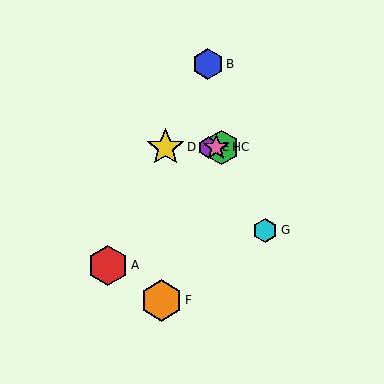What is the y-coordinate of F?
Object F is at y≈301.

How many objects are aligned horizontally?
4 objects (C, D, E, H) are aligned horizontally.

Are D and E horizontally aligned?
Yes, both are at y≈148.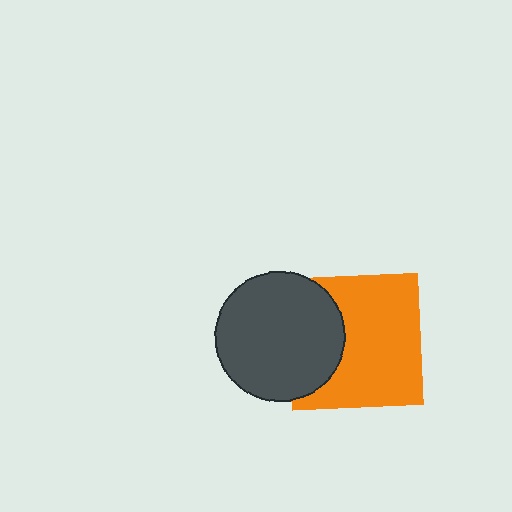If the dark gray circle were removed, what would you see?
You would see the complete orange square.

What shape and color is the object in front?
The object in front is a dark gray circle.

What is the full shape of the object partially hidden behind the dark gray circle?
The partially hidden object is an orange square.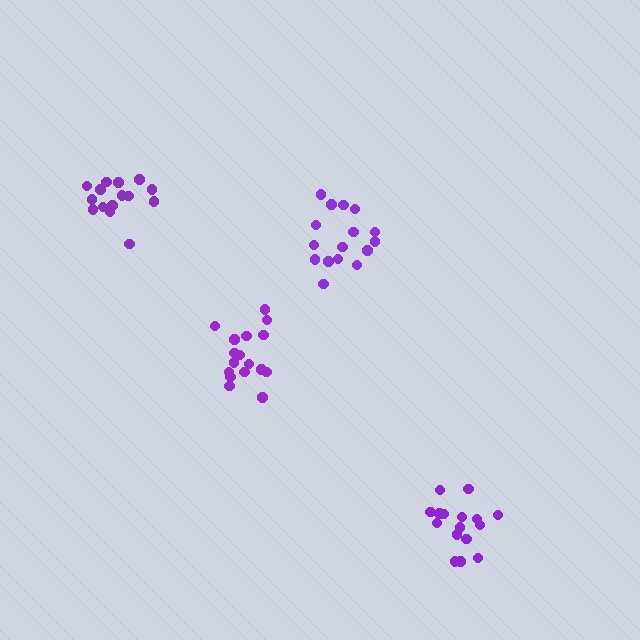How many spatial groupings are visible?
There are 4 spatial groupings.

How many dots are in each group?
Group 1: 15 dots, Group 2: 16 dots, Group 3: 16 dots, Group 4: 17 dots (64 total).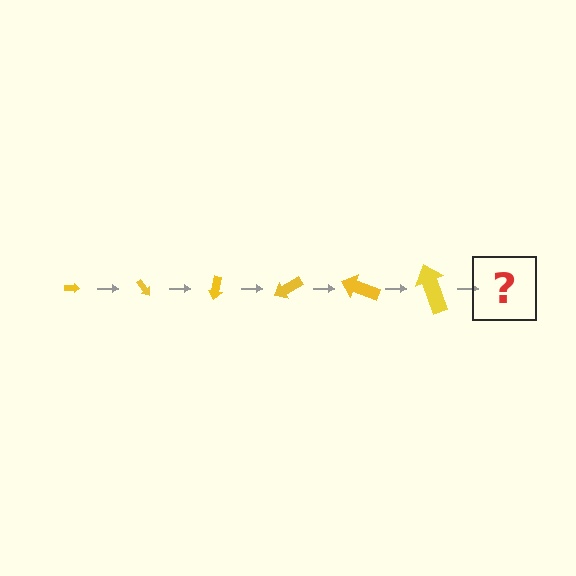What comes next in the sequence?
The next element should be an arrow, larger than the previous one and rotated 300 degrees from the start.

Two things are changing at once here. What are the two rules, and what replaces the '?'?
The two rules are that the arrow grows larger each step and it rotates 50 degrees each step. The '?' should be an arrow, larger than the previous one and rotated 300 degrees from the start.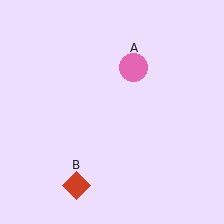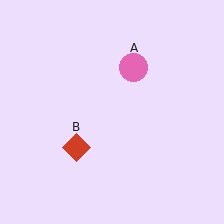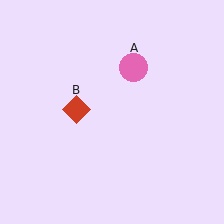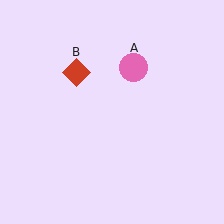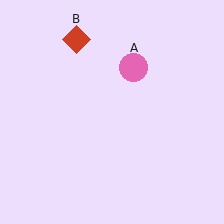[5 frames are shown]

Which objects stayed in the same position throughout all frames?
Pink circle (object A) remained stationary.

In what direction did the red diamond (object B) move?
The red diamond (object B) moved up.